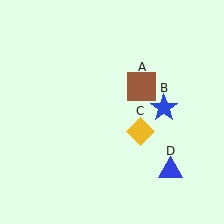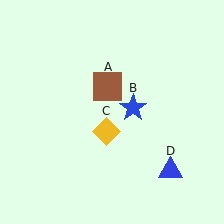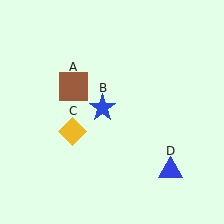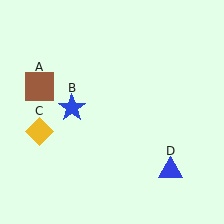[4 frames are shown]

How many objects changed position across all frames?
3 objects changed position: brown square (object A), blue star (object B), yellow diamond (object C).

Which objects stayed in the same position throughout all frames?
Blue triangle (object D) remained stationary.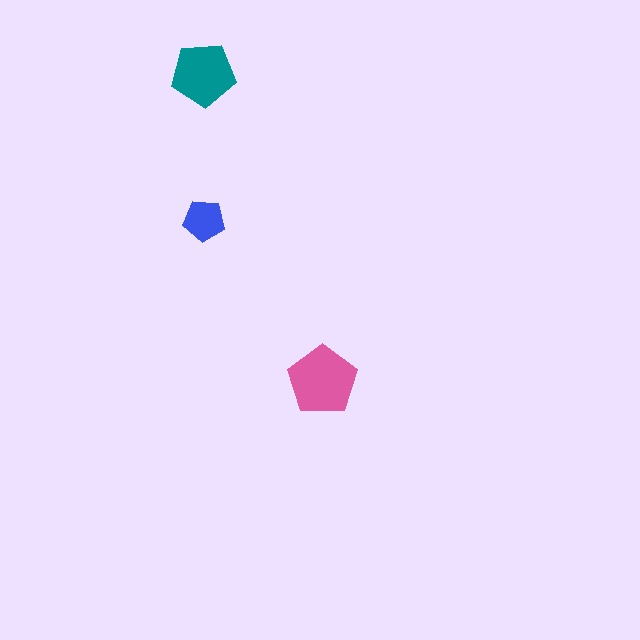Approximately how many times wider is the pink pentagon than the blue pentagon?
About 1.5 times wider.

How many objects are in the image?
There are 3 objects in the image.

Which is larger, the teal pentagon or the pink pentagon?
The pink one.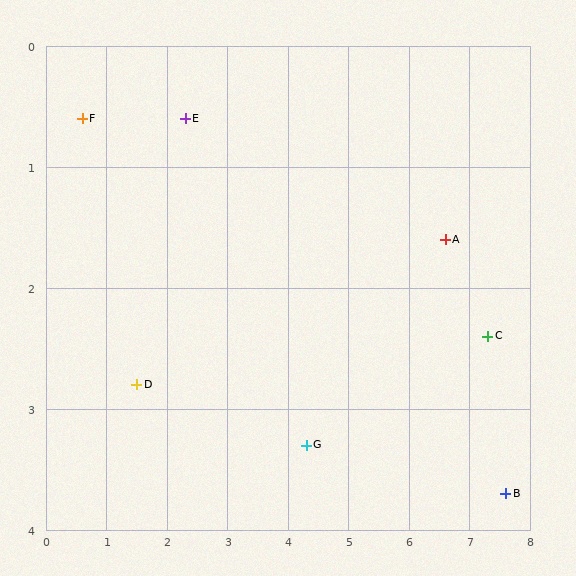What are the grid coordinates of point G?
Point G is at approximately (4.3, 3.3).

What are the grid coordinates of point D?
Point D is at approximately (1.5, 2.8).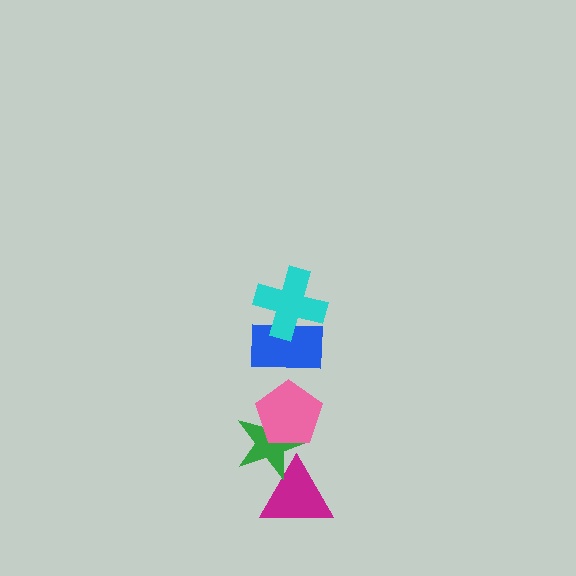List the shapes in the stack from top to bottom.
From top to bottom: the cyan cross, the blue rectangle, the pink pentagon, the green star, the magenta triangle.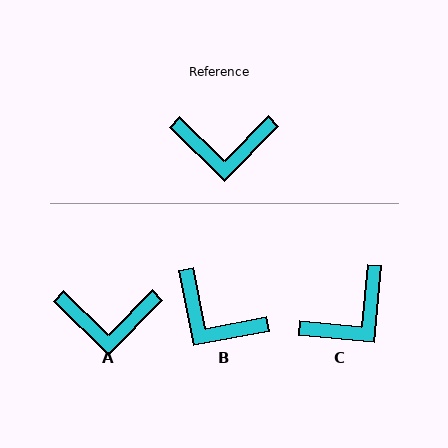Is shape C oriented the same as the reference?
No, it is off by about 39 degrees.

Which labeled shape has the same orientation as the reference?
A.